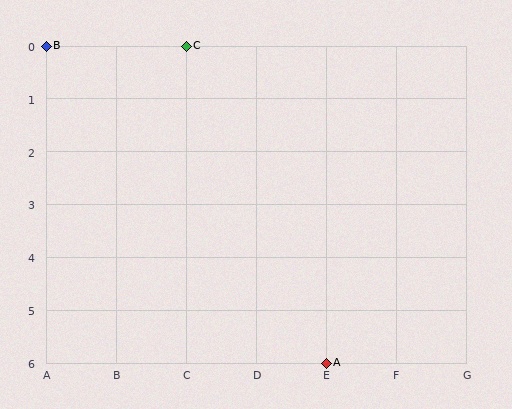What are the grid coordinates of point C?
Point C is at grid coordinates (C, 0).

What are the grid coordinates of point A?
Point A is at grid coordinates (E, 6).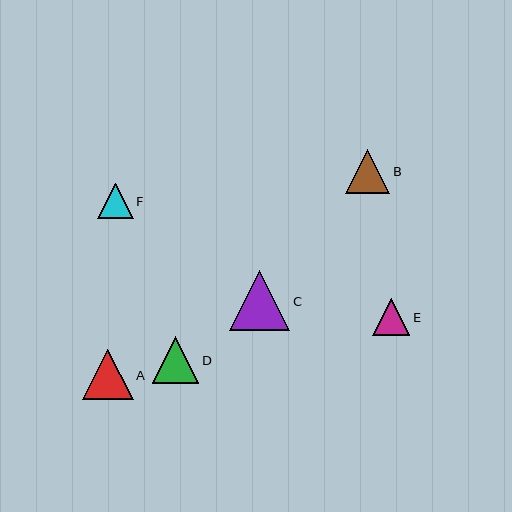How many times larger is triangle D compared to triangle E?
Triangle D is approximately 1.3 times the size of triangle E.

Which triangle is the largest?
Triangle C is the largest with a size of approximately 60 pixels.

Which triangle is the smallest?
Triangle F is the smallest with a size of approximately 35 pixels.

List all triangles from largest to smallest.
From largest to smallest: C, A, D, B, E, F.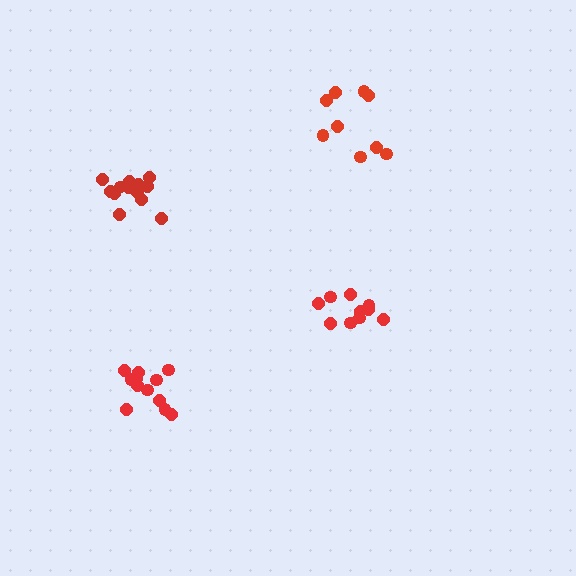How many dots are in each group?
Group 1: 12 dots, Group 2: 10 dots, Group 3: 9 dots, Group 4: 13 dots (44 total).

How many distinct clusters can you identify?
There are 4 distinct clusters.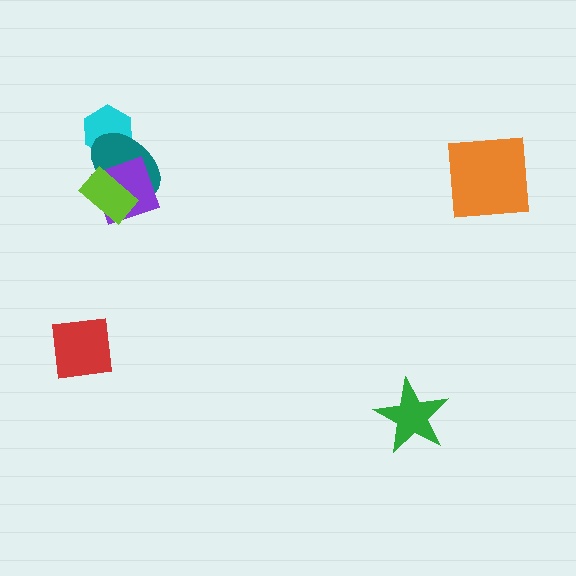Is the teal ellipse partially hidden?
Yes, it is partially covered by another shape.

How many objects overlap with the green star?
0 objects overlap with the green star.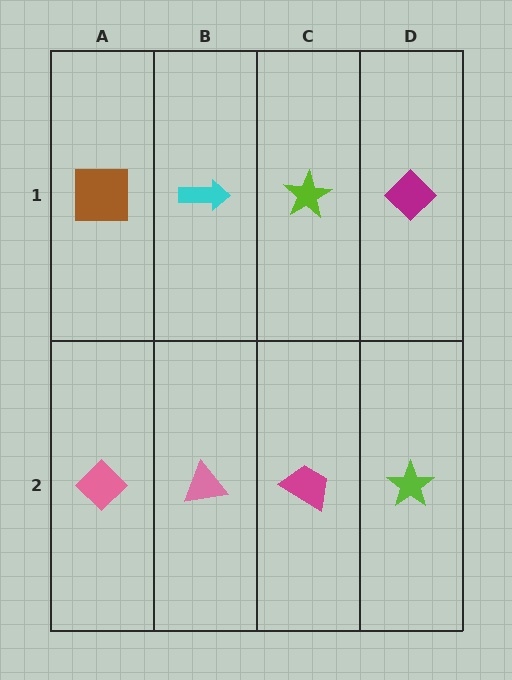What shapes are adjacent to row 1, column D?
A lime star (row 2, column D), a lime star (row 1, column C).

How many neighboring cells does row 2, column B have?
3.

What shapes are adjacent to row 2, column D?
A magenta diamond (row 1, column D), a magenta trapezoid (row 2, column C).